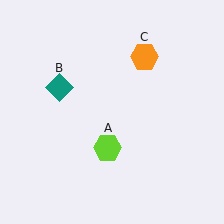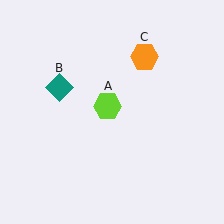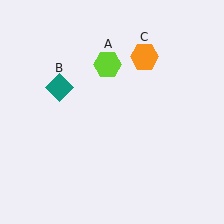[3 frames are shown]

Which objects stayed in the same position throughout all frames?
Teal diamond (object B) and orange hexagon (object C) remained stationary.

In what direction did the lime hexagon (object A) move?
The lime hexagon (object A) moved up.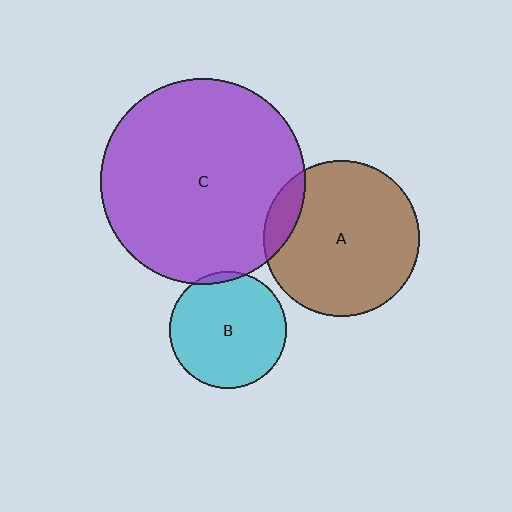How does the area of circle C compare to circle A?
Approximately 1.7 times.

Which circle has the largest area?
Circle C (purple).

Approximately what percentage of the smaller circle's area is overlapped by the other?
Approximately 10%.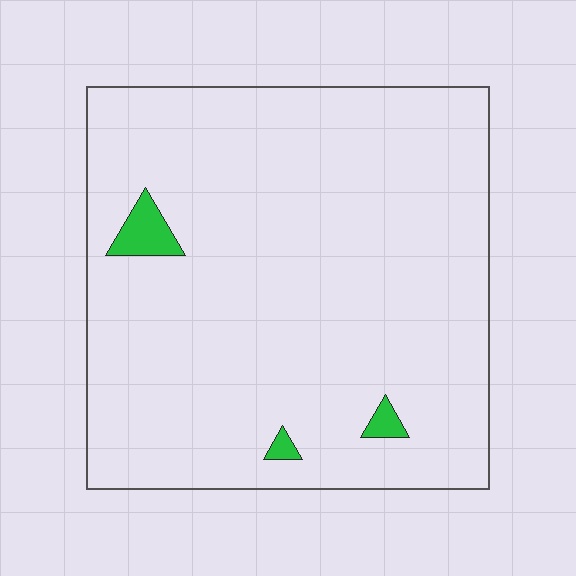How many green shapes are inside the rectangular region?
3.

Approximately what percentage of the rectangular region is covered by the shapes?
Approximately 5%.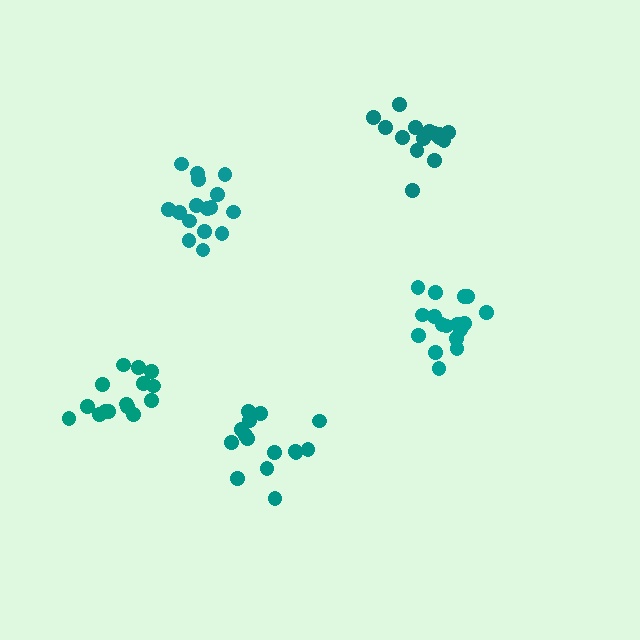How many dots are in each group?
Group 1: 16 dots, Group 2: 15 dots, Group 3: 17 dots, Group 4: 15 dots, Group 5: 15 dots (78 total).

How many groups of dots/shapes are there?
There are 5 groups.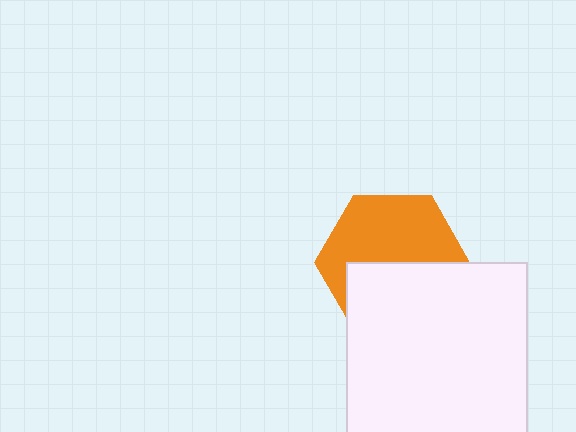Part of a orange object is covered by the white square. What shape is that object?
It is a hexagon.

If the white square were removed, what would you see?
You would see the complete orange hexagon.